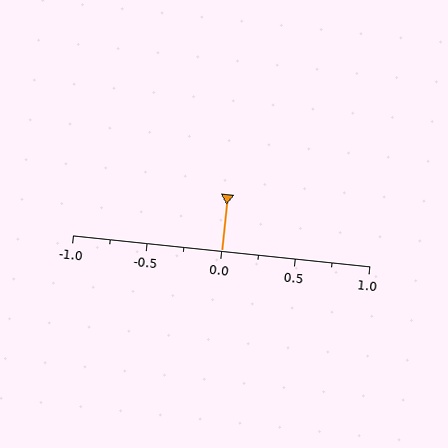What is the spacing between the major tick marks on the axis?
The major ticks are spaced 0.5 apart.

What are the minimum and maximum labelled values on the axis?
The axis runs from -1.0 to 1.0.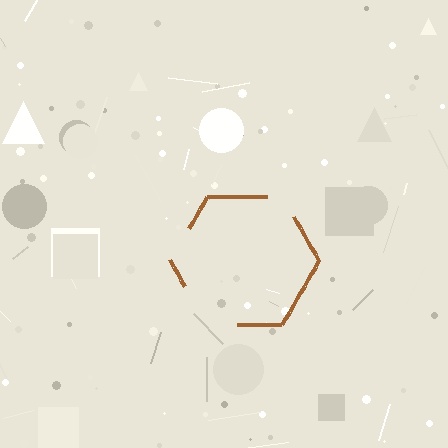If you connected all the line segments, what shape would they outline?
They would outline a hexagon.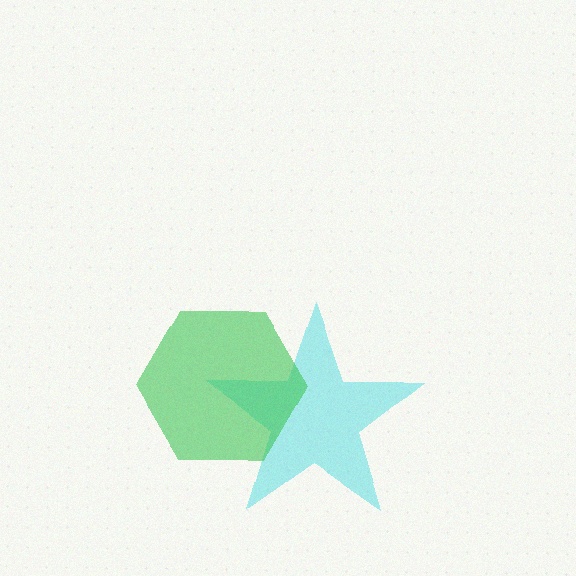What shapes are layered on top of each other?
The layered shapes are: a cyan star, a green hexagon.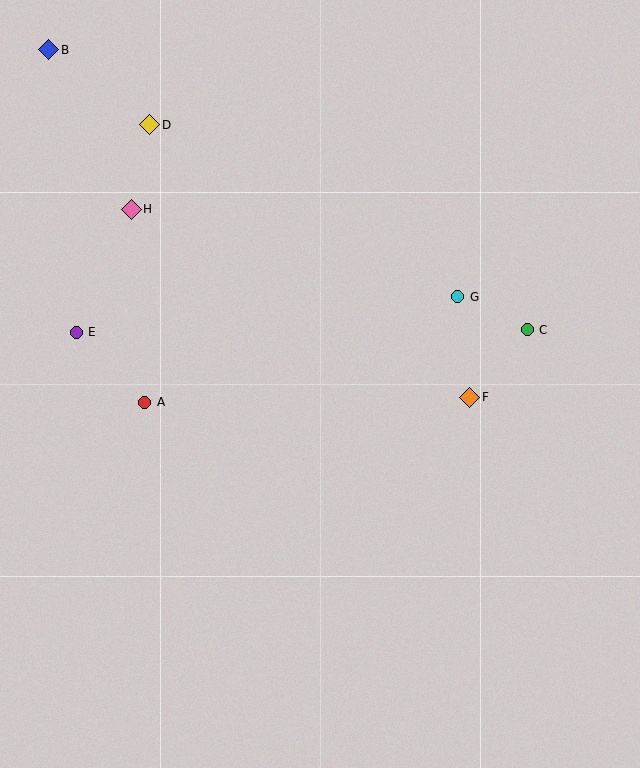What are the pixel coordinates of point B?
Point B is at (49, 50).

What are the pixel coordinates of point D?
Point D is at (150, 125).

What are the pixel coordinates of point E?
Point E is at (76, 332).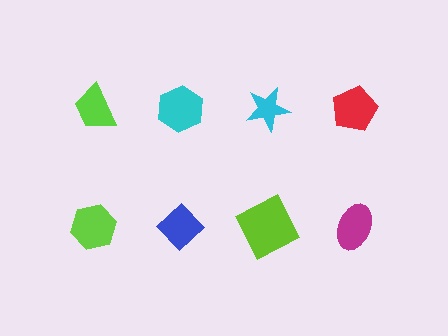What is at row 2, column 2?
A blue diamond.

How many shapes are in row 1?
4 shapes.